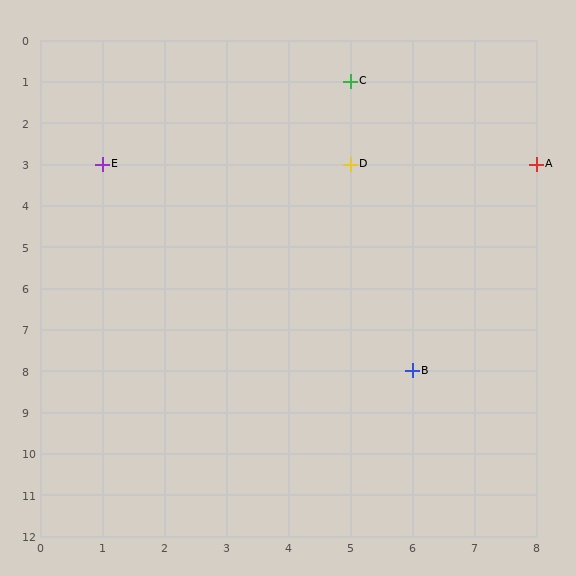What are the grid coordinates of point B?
Point B is at grid coordinates (6, 8).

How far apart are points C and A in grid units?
Points C and A are 3 columns and 2 rows apart (about 3.6 grid units diagonally).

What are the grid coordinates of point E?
Point E is at grid coordinates (1, 3).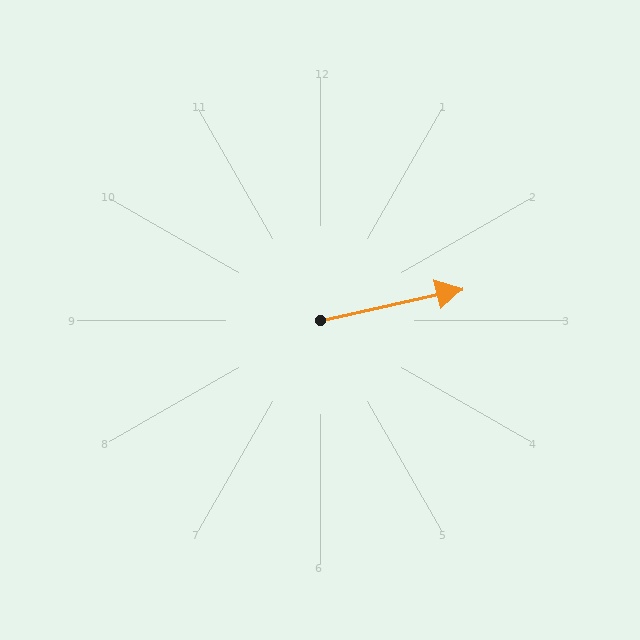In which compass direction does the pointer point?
East.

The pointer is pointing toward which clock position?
Roughly 3 o'clock.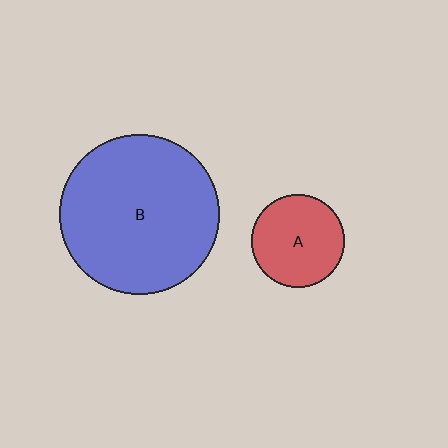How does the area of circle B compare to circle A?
Approximately 2.9 times.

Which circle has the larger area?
Circle B (blue).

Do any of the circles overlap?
No, none of the circles overlap.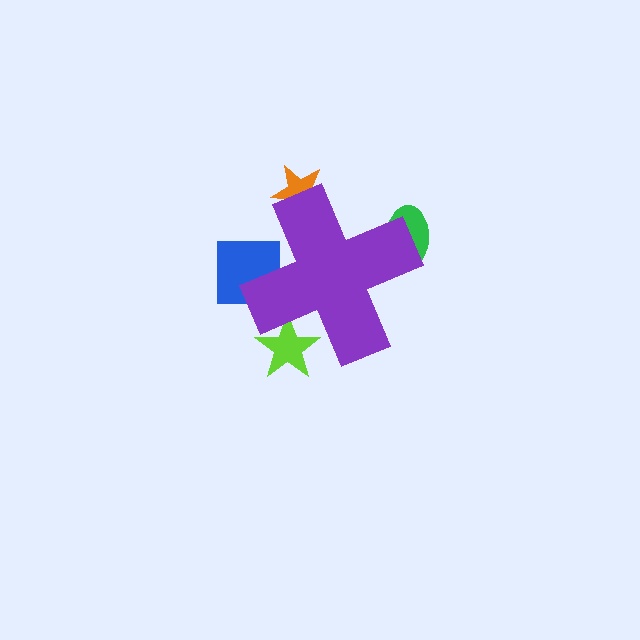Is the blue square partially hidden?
Yes, the blue square is partially hidden behind the purple cross.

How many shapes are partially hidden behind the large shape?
4 shapes are partially hidden.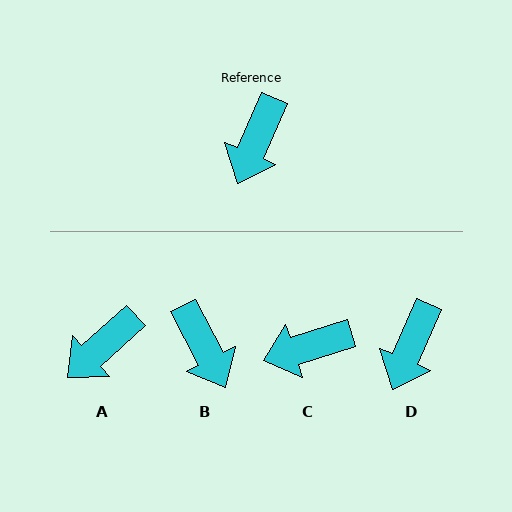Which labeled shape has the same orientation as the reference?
D.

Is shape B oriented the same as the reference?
No, it is off by about 51 degrees.